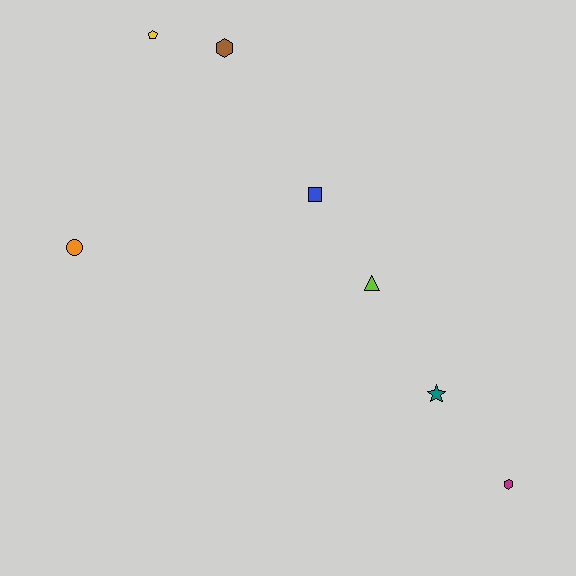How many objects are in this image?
There are 7 objects.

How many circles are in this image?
There is 1 circle.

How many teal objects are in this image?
There is 1 teal object.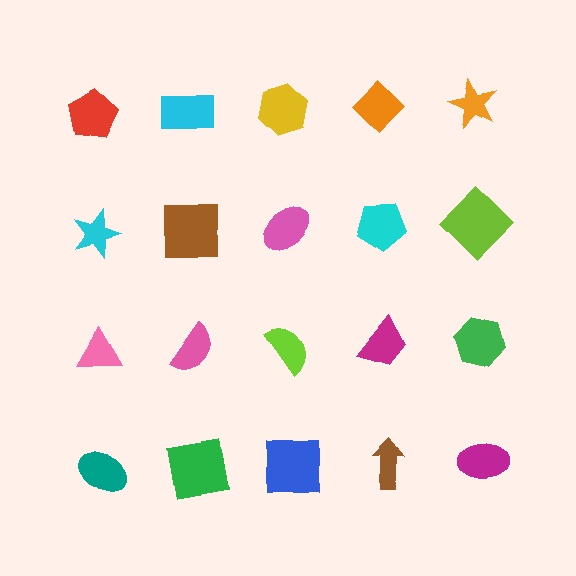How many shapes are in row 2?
5 shapes.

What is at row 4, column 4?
A brown arrow.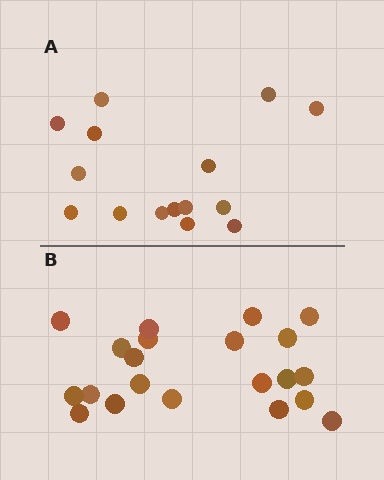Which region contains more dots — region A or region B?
Region B (the bottom region) has more dots.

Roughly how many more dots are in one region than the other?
Region B has about 6 more dots than region A.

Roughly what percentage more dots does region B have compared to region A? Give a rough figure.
About 40% more.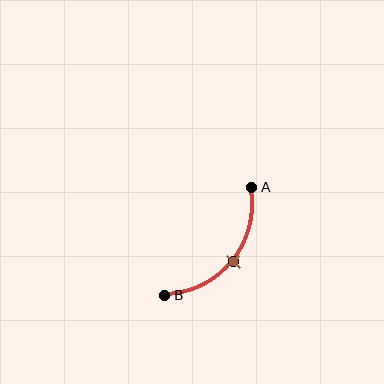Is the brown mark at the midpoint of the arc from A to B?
Yes. The brown mark lies on the arc at equal arc-length from both A and B — it is the arc midpoint.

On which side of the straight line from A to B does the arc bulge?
The arc bulges below and to the right of the straight line connecting A and B.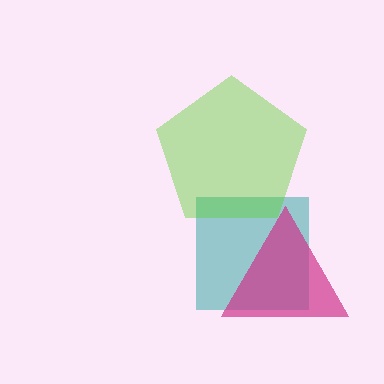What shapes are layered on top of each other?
The layered shapes are: a teal square, a magenta triangle, a lime pentagon.